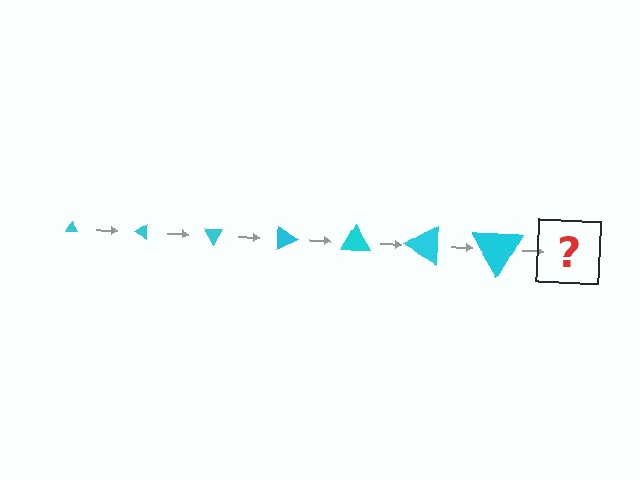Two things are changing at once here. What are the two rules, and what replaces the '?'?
The two rules are that the triangle grows larger each step and it rotates 30 degrees each step. The '?' should be a triangle, larger than the previous one and rotated 210 degrees from the start.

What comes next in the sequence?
The next element should be a triangle, larger than the previous one and rotated 210 degrees from the start.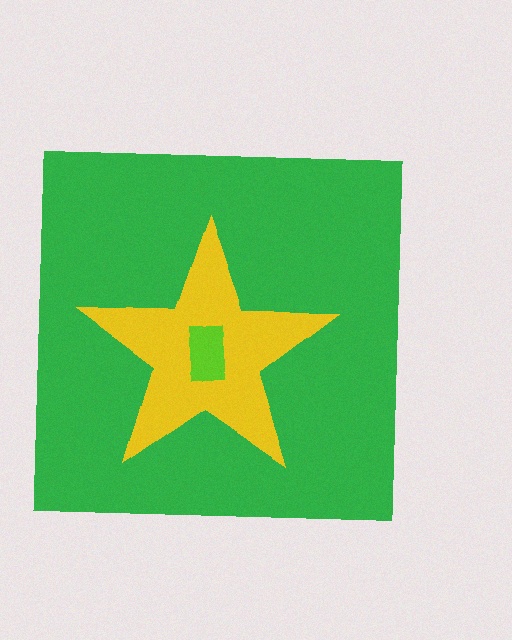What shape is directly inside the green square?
The yellow star.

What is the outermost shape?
The green square.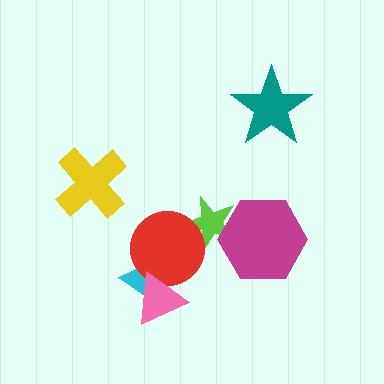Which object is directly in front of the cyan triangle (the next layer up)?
The red circle is directly in front of the cyan triangle.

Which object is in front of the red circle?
The pink triangle is in front of the red circle.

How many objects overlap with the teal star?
0 objects overlap with the teal star.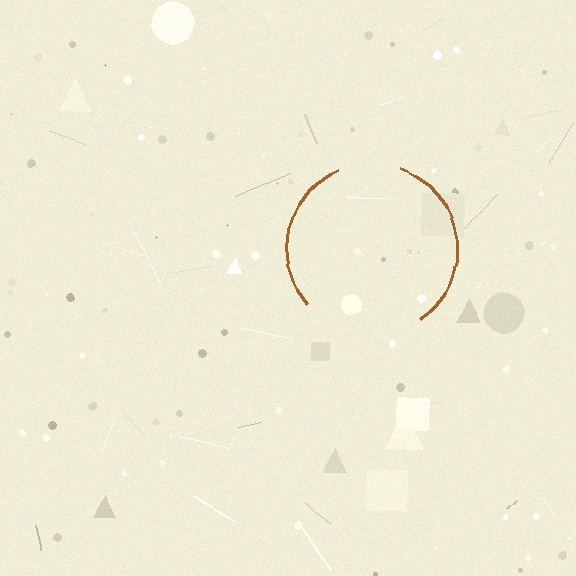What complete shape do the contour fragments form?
The contour fragments form a circle.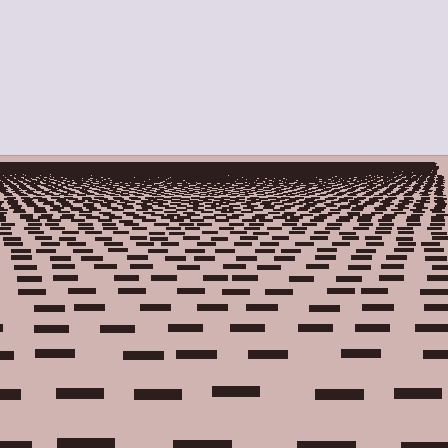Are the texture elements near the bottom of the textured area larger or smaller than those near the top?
Larger. Near the bottom, elements are closer to the viewer and appear at a bigger on-screen size.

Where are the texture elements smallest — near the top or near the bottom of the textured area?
Near the top.